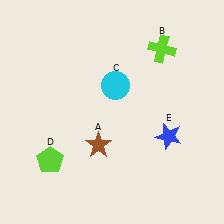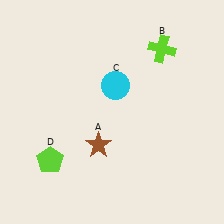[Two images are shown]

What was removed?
The blue star (E) was removed in Image 2.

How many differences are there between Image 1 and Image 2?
There is 1 difference between the two images.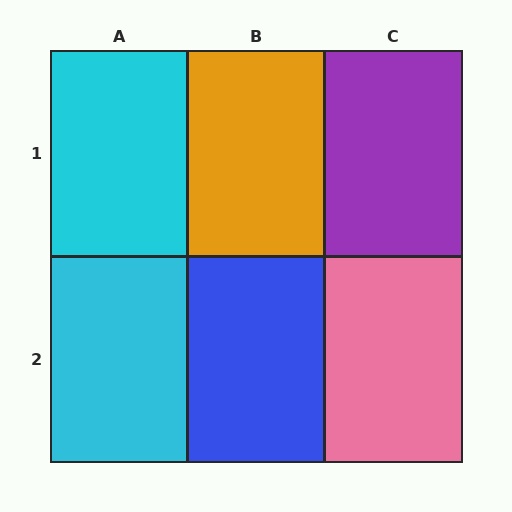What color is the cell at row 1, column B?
Orange.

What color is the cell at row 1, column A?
Cyan.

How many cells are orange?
1 cell is orange.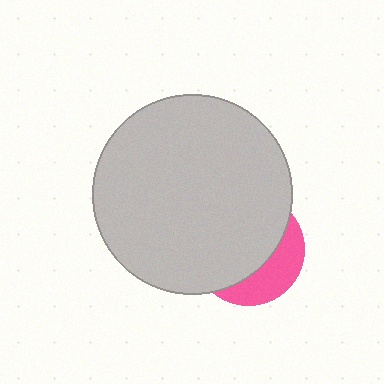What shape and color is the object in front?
The object in front is a light gray circle.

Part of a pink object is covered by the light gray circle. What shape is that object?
It is a circle.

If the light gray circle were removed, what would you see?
You would see the complete pink circle.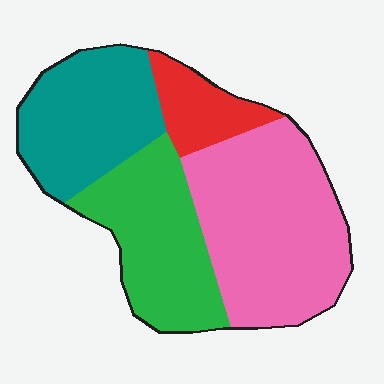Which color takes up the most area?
Pink, at roughly 40%.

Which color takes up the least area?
Red, at roughly 10%.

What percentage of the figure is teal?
Teal covers about 25% of the figure.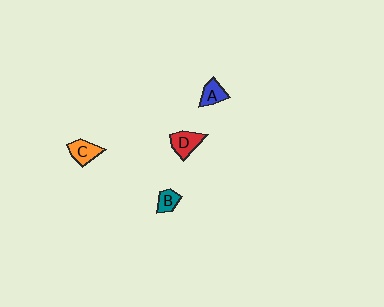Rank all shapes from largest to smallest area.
From largest to smallest: D (red), C (orange), A (blue), B (teal).